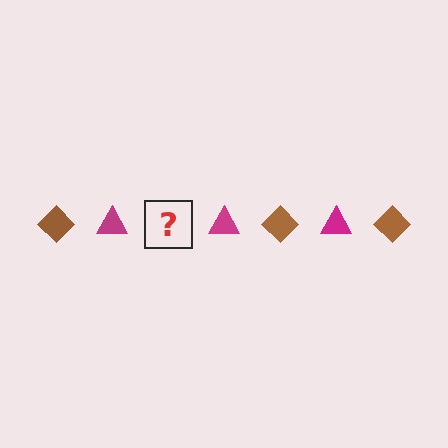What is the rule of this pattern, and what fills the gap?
The rule is that the pattern alternates between brown diamond and magenta triangle. The gap should be filled with a brown diamond.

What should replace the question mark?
The question mark should be replaced with a brown diamond.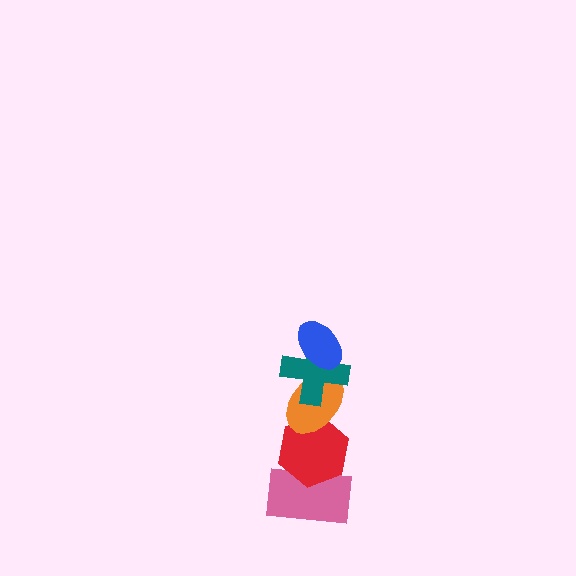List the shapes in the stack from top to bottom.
From top to bottom: the blue ellipse, the teal cross, the orange ellipse, the red hexagon, the pink rectangle.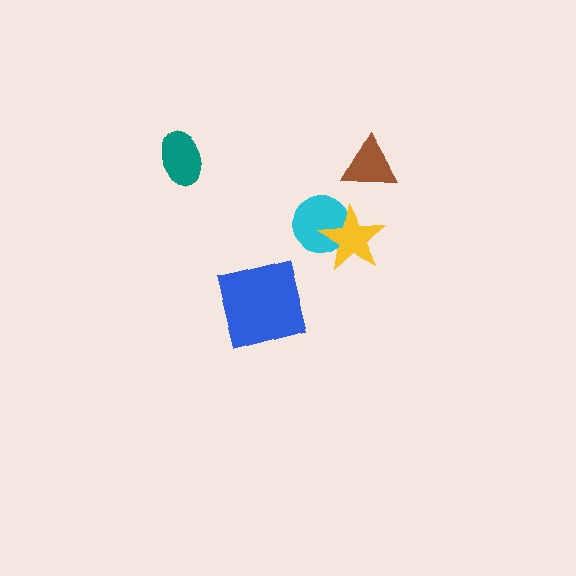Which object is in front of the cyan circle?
The yellow star is in front of the cyan circle.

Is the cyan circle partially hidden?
Yes, it is partially covered by another shape.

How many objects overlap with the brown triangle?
0 objects overlap with the brown triangle.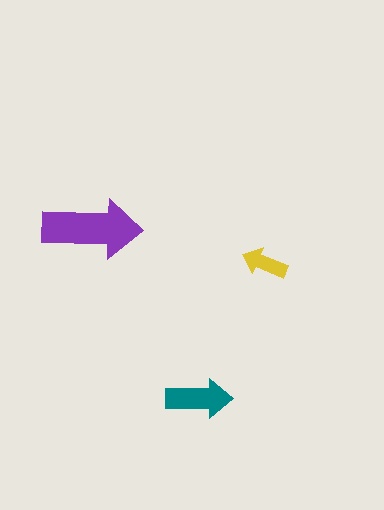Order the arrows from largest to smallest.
the purple one, the teal one, the yellow one.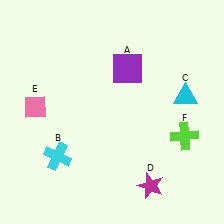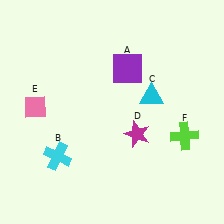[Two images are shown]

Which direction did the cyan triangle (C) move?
The cyan triangle (C) moved left.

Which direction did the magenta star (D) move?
The magenta star (D) moved up.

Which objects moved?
The objects that moved are: the cyan triangle (C), the magenta star (D).